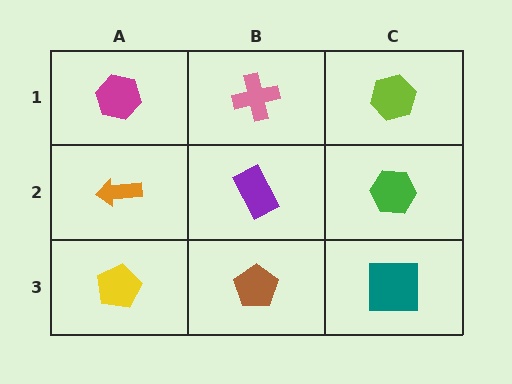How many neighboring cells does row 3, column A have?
2.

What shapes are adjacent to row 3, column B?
A purple rectangle (row 2, column B), a yellow pentagon (row 3, column A), a teal square (row 3, column C).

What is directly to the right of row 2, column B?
A green hexagon.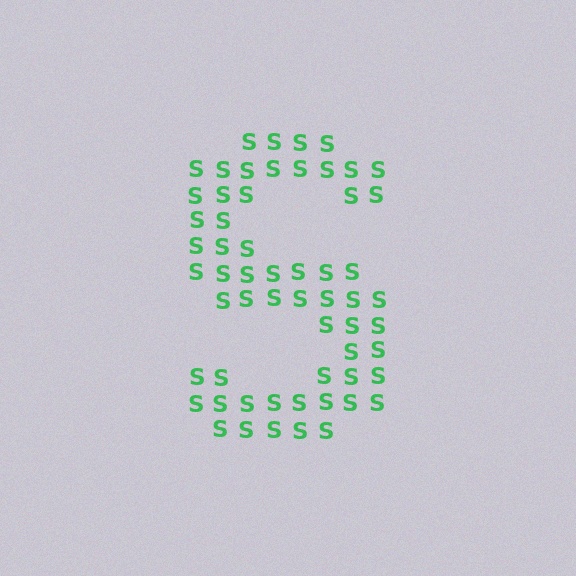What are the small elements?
The small elements are letter S's.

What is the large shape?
The large shape is the letter S.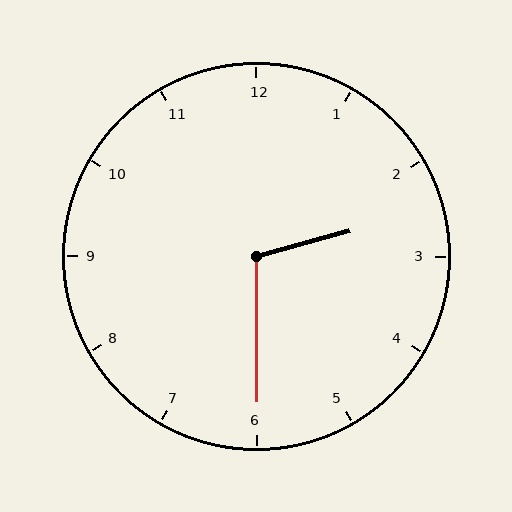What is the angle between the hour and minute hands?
Approximately 105 degrees.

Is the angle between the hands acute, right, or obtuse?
It is obtuse.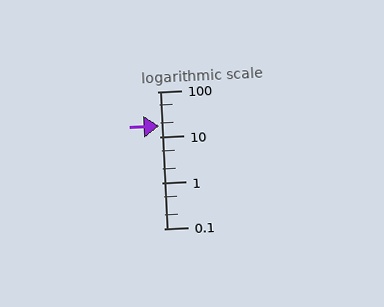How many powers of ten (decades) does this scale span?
The scale spans 3 decades, from 0.1 to 100.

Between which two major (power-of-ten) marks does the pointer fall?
The pointer is between 10 and 100.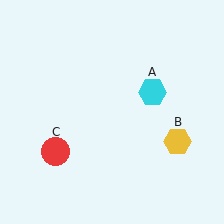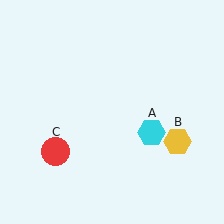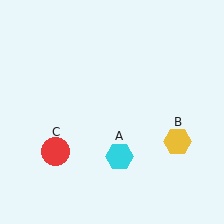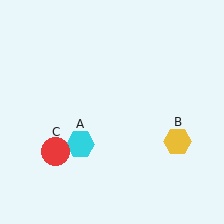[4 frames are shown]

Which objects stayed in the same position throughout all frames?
Yellow hexagon (object B) and red circle (object C) remained stationary.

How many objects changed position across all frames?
1 object changed position: cyan hexagon (object A).